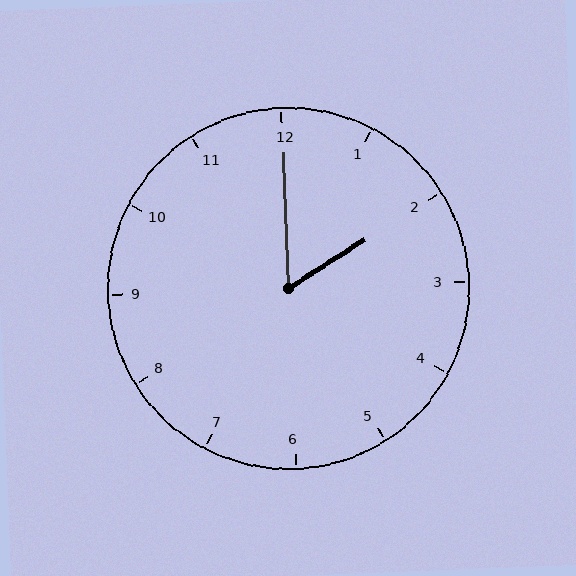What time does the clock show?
2:00.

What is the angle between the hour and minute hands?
Approximately 60 degrees.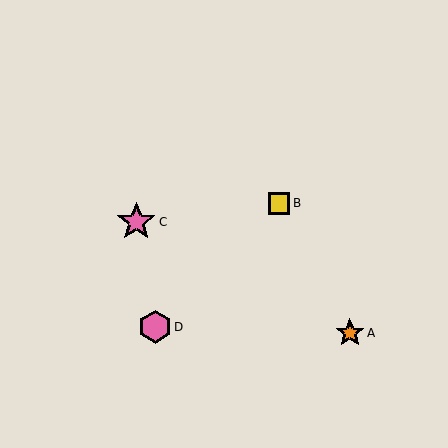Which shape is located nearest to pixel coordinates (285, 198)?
The yellow square (labeled B) at (279, 203) is nearest to that location.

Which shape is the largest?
The pink star (labeled C) is the largest.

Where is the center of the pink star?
The center of the pink star is at (136, 222).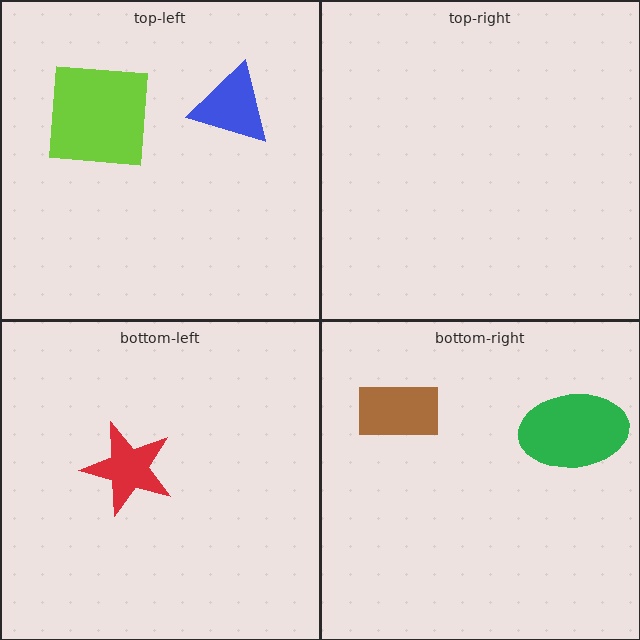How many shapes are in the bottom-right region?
2.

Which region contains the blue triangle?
The top-left region.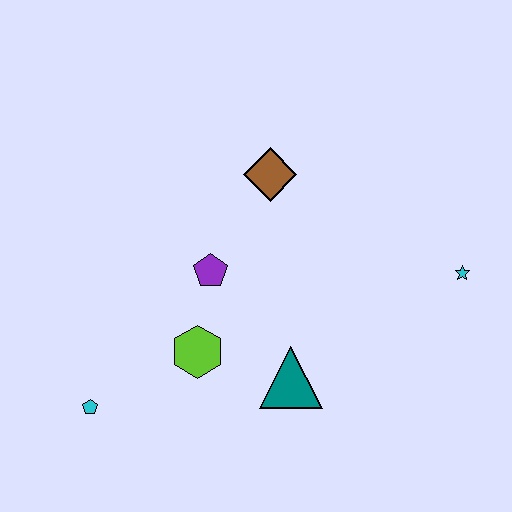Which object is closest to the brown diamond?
The purple pentagon is closest to the brown diamond.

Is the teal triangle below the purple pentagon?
Yes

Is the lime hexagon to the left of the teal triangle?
Yes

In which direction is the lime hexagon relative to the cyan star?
The lime hexagon is to the left of the cyan star.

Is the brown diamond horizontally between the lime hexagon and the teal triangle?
Yes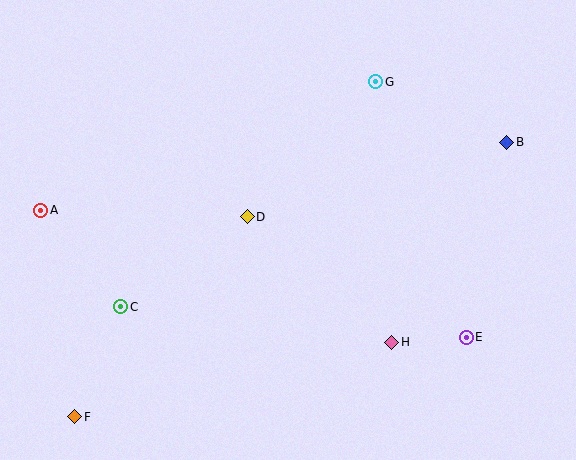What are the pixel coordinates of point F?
Point F is at (75, 417).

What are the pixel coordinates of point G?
Point G is at (375, 82).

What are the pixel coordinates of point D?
Point D is at (247, 217).